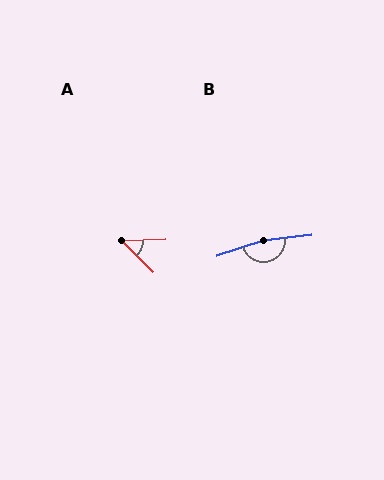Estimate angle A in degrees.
Approximately 47 degrees.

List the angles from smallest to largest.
A (47°), B (168°).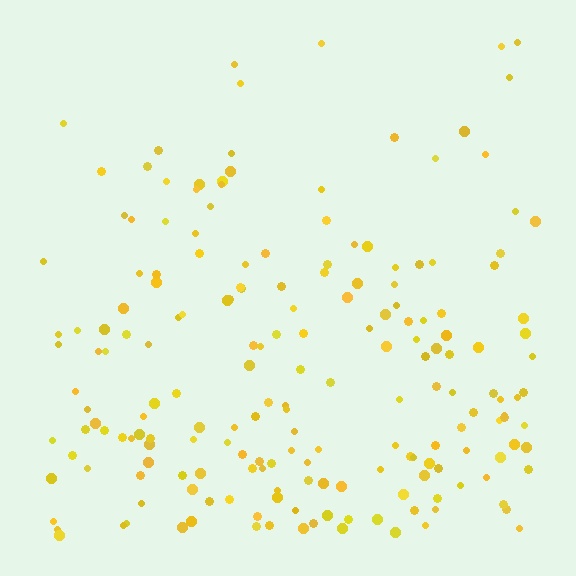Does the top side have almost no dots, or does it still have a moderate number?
Still a moderate number, just noticeably fewer than the bottom.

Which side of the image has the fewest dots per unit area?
The top.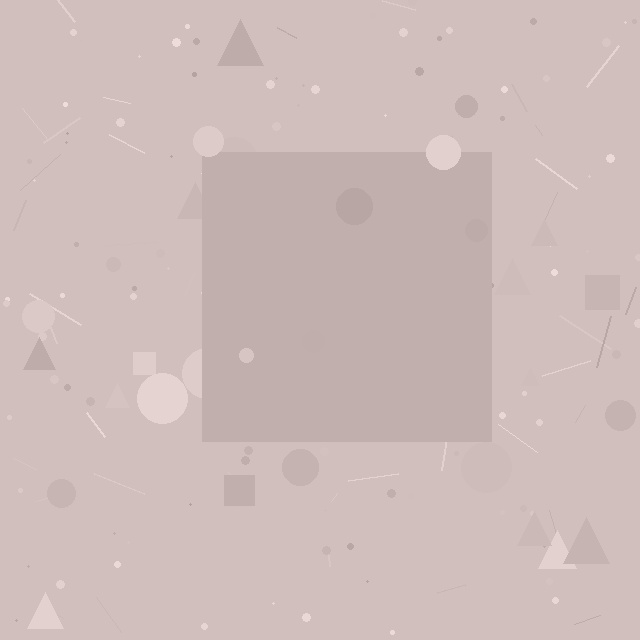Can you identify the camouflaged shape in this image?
The camouflaged shape is a square.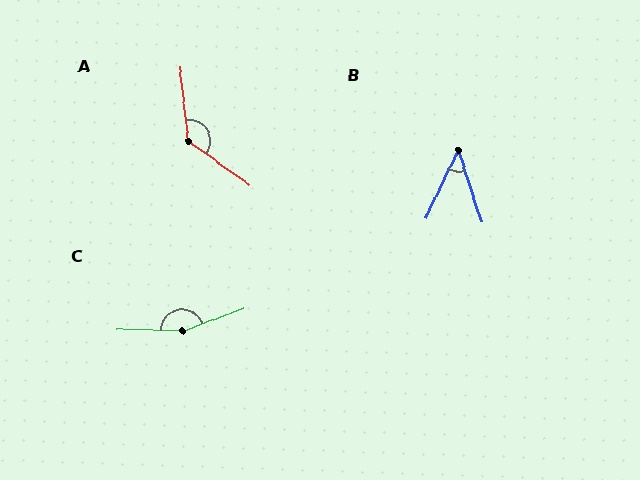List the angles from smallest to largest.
B (44°), A (132°), C (160°).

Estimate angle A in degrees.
Approximately 132 degrees.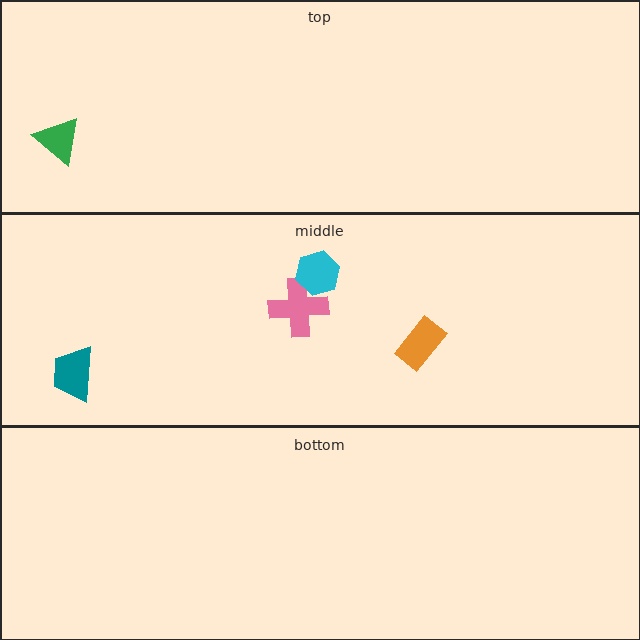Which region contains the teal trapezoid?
The middle region.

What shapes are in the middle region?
The teal trapezoid, the pink cross, the cyan hexagon, the orange rectangle.